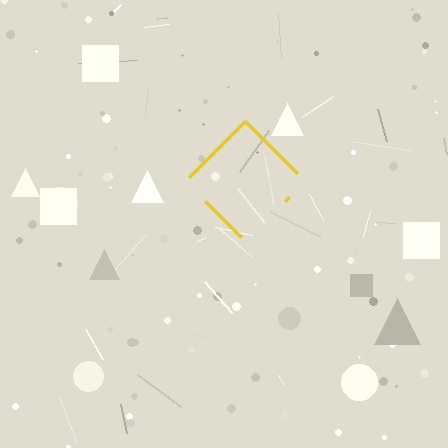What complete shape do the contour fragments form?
The contour fragments form a diamond.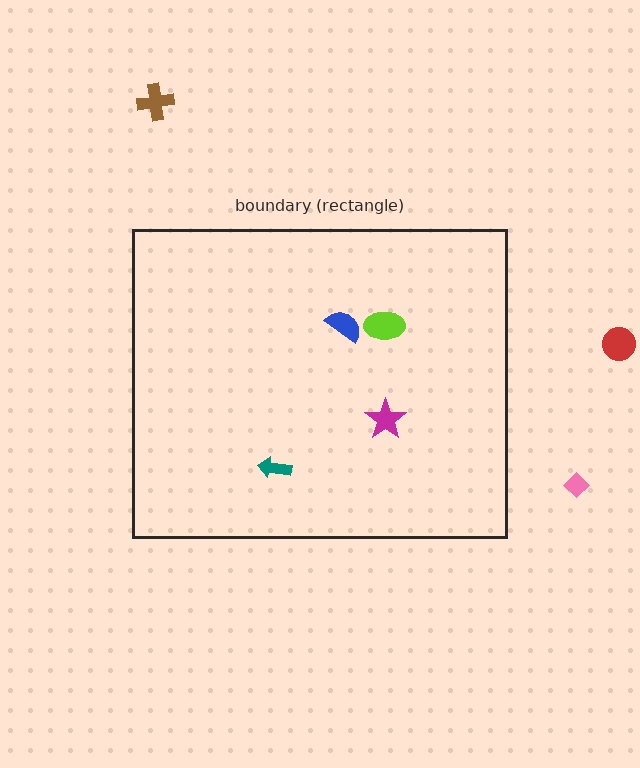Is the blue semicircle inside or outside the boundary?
Inside.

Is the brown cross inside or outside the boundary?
Outside.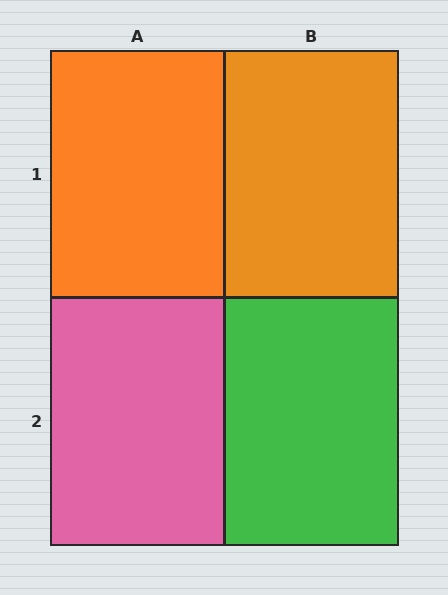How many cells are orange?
2 cells are orange.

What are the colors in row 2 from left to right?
Pink, green.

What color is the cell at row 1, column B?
Orange.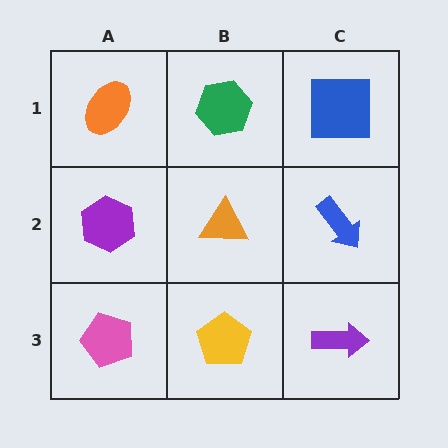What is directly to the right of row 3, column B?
A purple arrow.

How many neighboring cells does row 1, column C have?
2.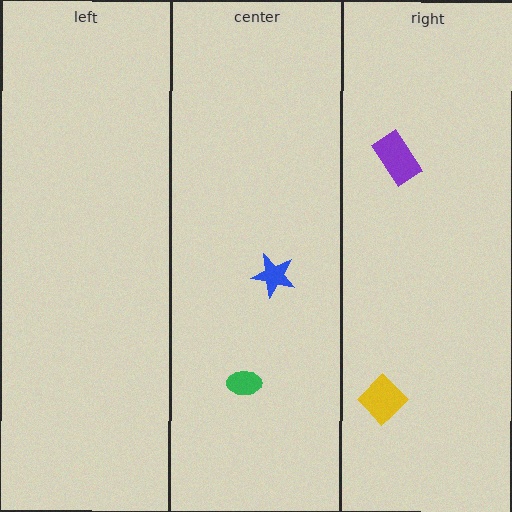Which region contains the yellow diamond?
The right region.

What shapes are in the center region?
The green ellipse, the blue star.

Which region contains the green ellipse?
The center region.